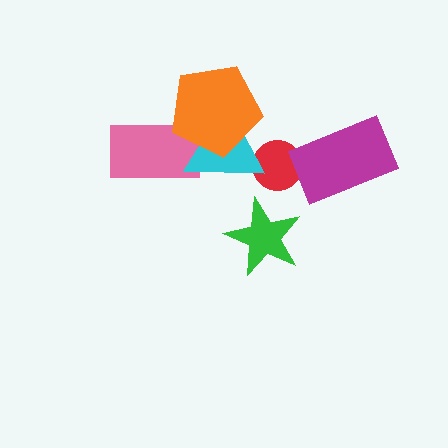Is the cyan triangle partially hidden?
Yes, it is partially covered by another shape.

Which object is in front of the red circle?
The cyan triangle is in front of the red circle.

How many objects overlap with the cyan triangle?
3 objects overlap with the cyan triangle.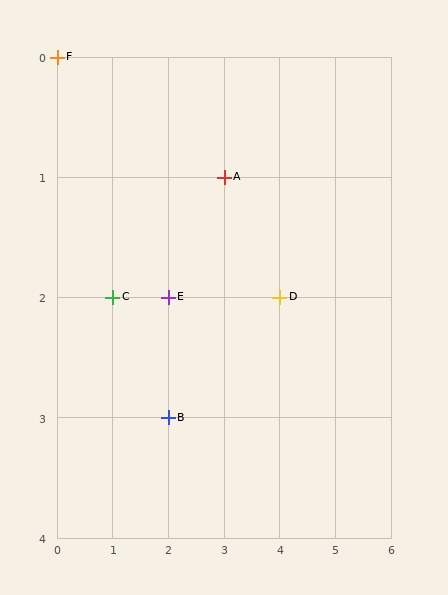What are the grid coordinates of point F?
Point F is at grid coordinates (0, 0).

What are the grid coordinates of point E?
Point E is at grid coordinates (2, 2).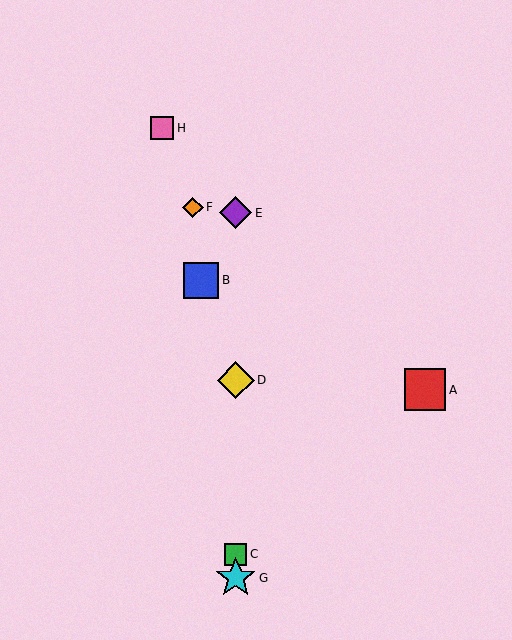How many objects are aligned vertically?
4 objects (C, D, E, G) are aligned vertically.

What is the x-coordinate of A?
Object A is at x≈425.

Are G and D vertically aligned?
Yes, both are at x≈236.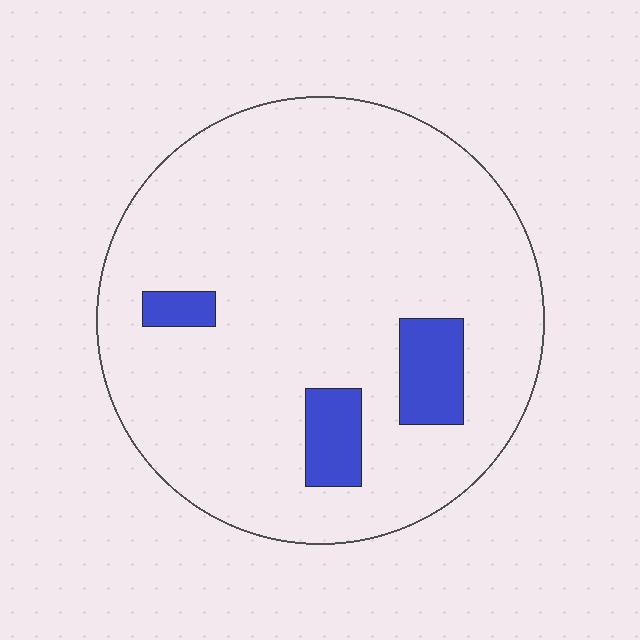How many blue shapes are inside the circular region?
3.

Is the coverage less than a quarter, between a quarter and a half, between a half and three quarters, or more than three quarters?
Less than a quarter.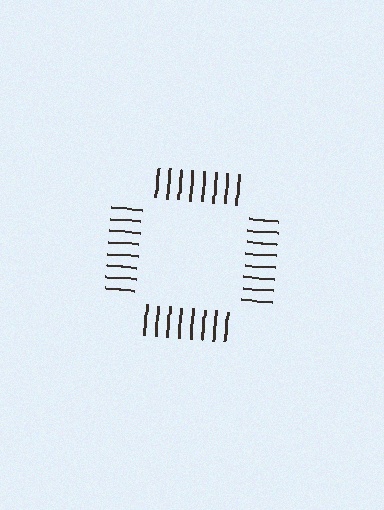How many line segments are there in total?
32 — 8 along each of the 4 edges.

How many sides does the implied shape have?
4 sides — the line-ends trace a square.